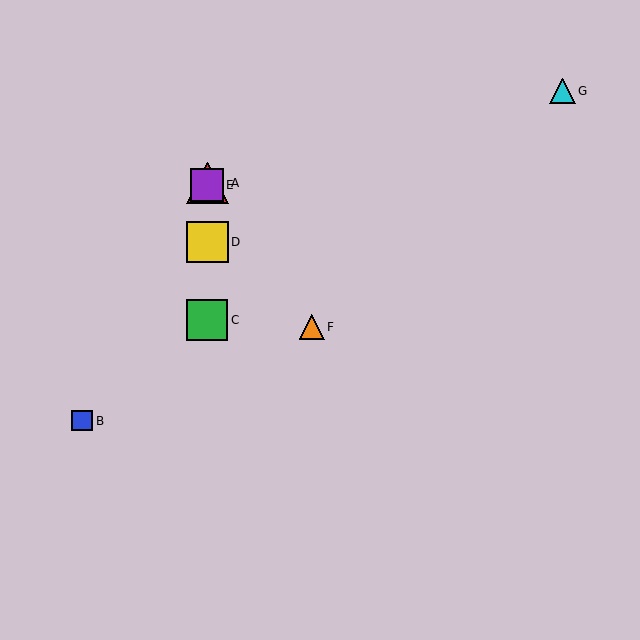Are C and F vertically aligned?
No, C is at x≈207 and F is at x≈312.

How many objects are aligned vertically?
4 objects (A, C, D, E) are aligned vertically.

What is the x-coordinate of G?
Object G is at x≈562.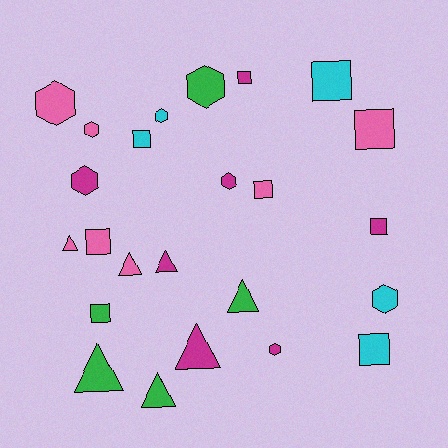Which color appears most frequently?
Pink, with 7 objects.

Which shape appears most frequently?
Square, with 9 objects.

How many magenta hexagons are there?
There are 3 magenta hexagons.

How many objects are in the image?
There are 24 objects.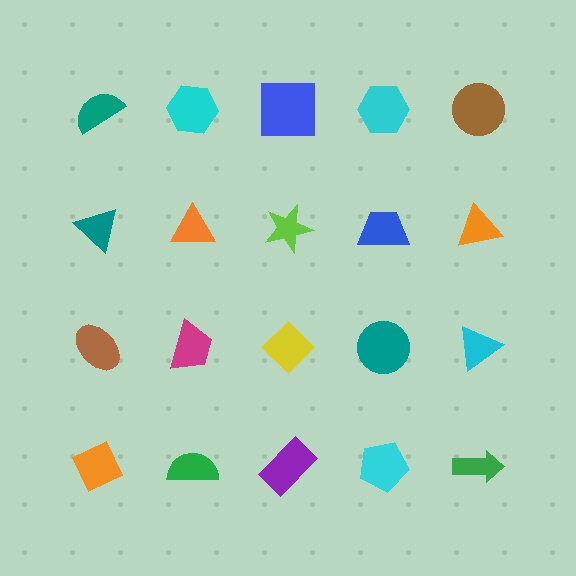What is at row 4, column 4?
A cyan pentagon.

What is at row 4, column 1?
An orange diamond.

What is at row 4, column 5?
A green arrow.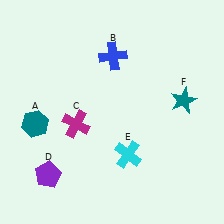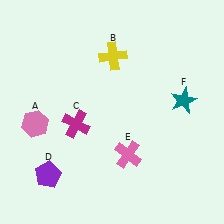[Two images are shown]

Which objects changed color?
A changed from teal to pink. B changed from blue to yellow. E changed from cyan to pink.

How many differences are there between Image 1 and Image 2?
There are 3 differences between the two images.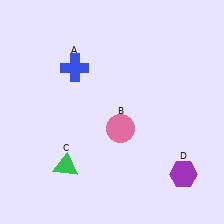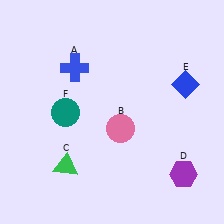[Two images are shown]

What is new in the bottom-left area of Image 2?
A teal circle (F) was added in the bottom-left area of Image 2.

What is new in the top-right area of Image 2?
A blue diamond (E) was added in the top-right area of Image 2.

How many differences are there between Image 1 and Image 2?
There are 2 differences between the two images.